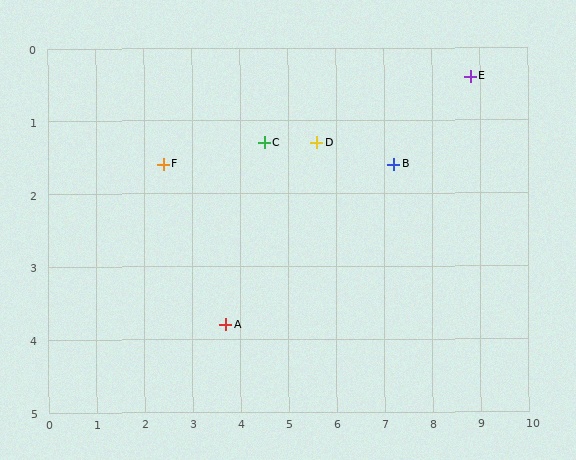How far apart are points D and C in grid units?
Points D and C are about 1.1 grid units apart.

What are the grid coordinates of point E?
Point E is at approximately (8.8, 0.4).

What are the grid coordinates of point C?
Point C is at approximately (4.5, 1.3).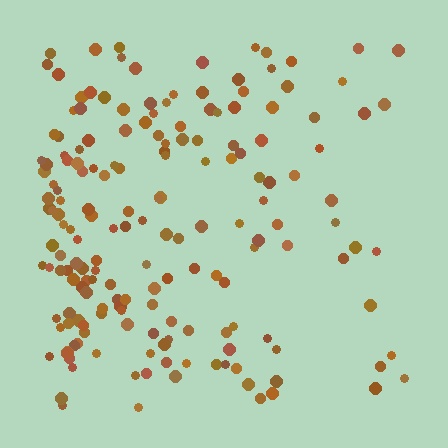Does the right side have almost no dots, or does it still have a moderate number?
Still a moderate number, just noticeably fewer than the left.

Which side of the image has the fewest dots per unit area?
The right.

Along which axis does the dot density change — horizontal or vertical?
Horizontal.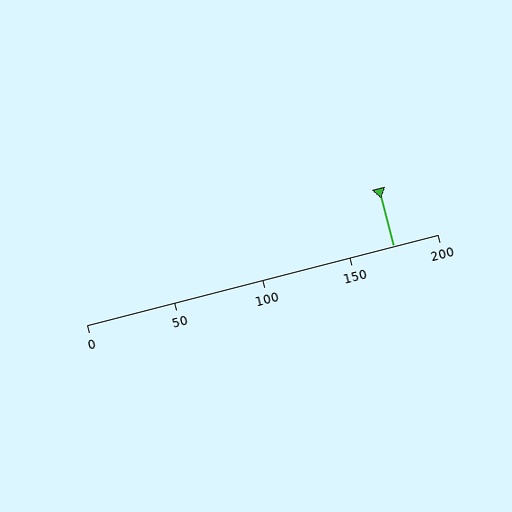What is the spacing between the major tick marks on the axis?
The major ticks are spaced 50 apart.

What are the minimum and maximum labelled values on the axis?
The axis runs from 0 to 200.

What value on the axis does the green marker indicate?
The marker indicates approximately 175.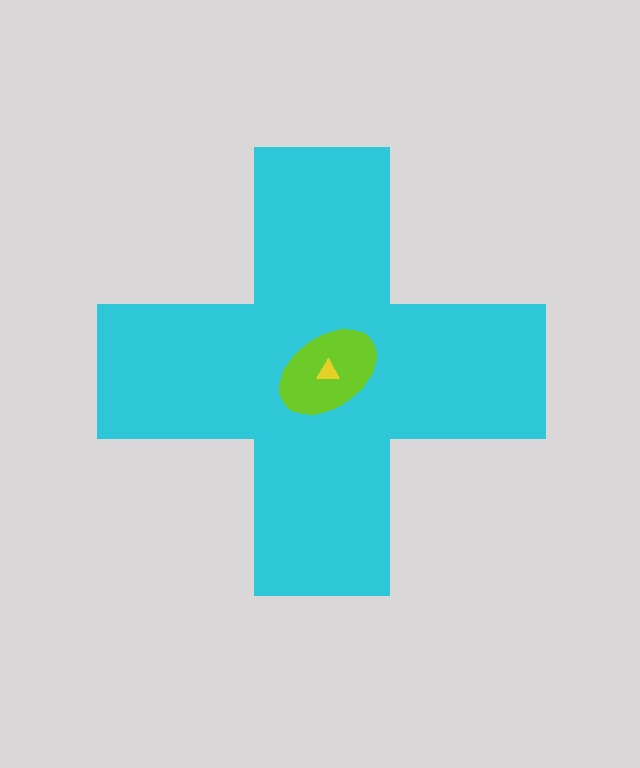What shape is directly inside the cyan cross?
The lime ellipse.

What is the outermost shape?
The cyan cross.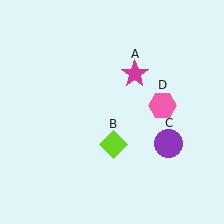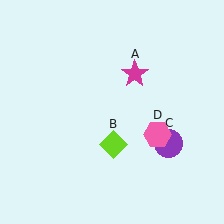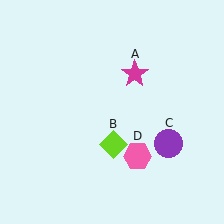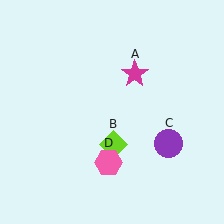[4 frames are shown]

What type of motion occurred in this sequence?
The pink hexagon (object D) rotated clockwise around the center of the scene.